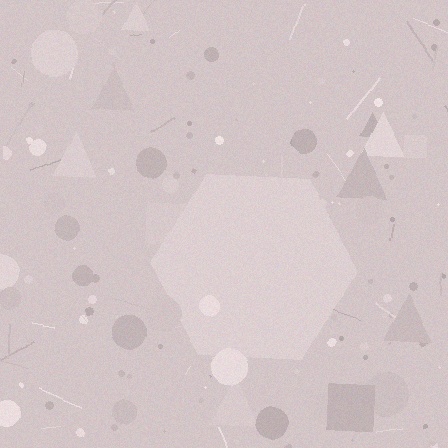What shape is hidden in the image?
A hexagon is hidden in the image.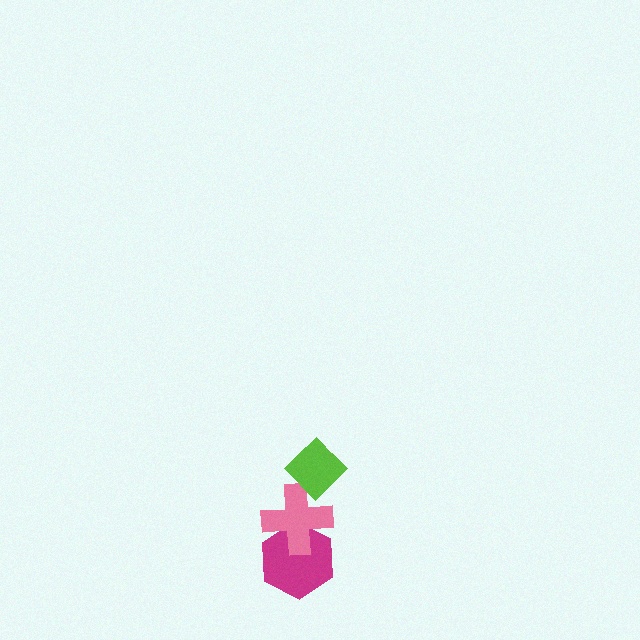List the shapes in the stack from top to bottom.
From top to bottom: the lime diamond, the pink cross, the magenta hexagon.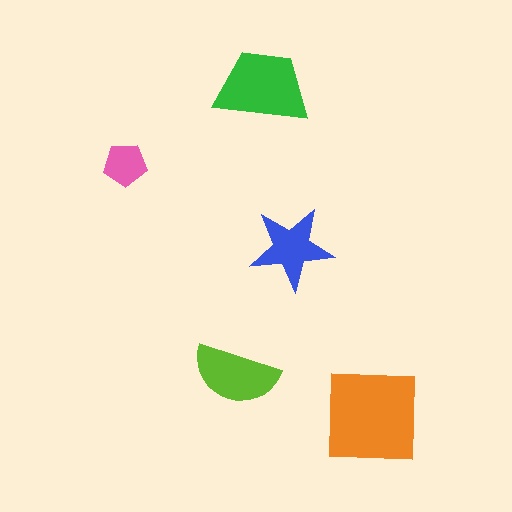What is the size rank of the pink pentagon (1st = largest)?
5th.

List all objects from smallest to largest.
The pink pentagon, the blue star, the lime semicircle, the green trapezoid, the orange square.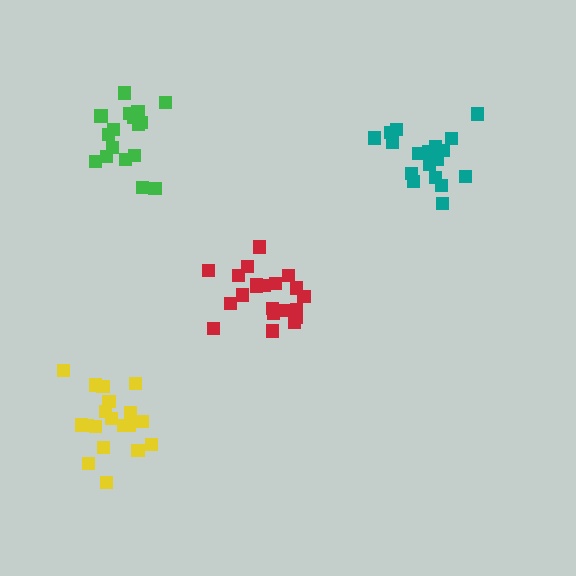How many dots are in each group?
Group 1: 18 dots, Group 2: 21 dots, Group 3: 20 dots, Group 4: 17 dots (76 total).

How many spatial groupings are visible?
There are 4 spatial groupings.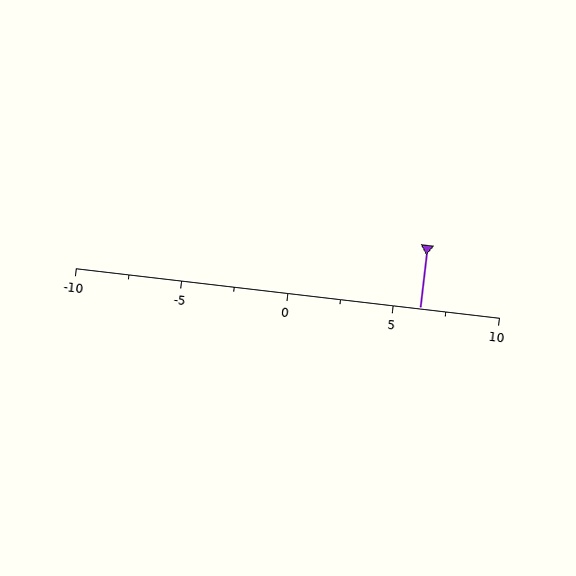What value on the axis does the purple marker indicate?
The marker indicates approximately 6.2.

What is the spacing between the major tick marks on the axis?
The major ticks are spaced 5 apart.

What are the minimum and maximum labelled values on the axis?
The axis runs from -10 to 10.